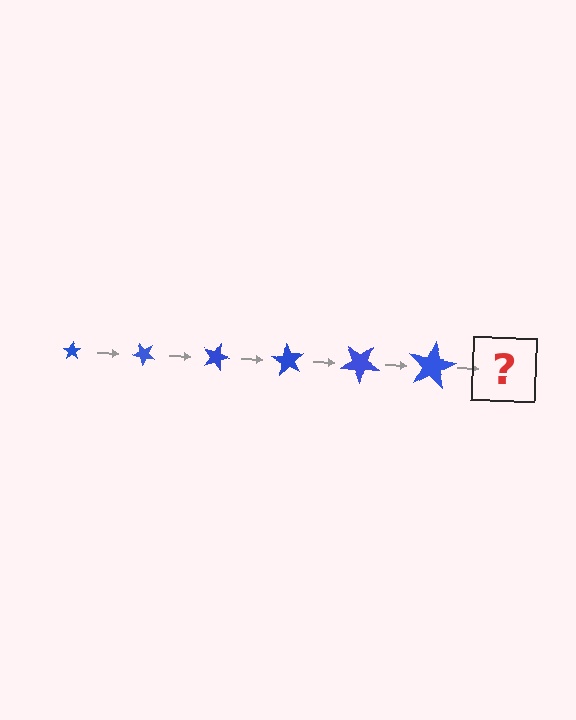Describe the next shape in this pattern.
It should be a star, larger than the previous one and rotated 270 degrees from the start.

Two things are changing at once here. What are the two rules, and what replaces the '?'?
The two rules are that the star grows larger each step and it rotates 45 degrees each step. The '?' should be a star, larger than the previous one and rotated 270 degrees from the start.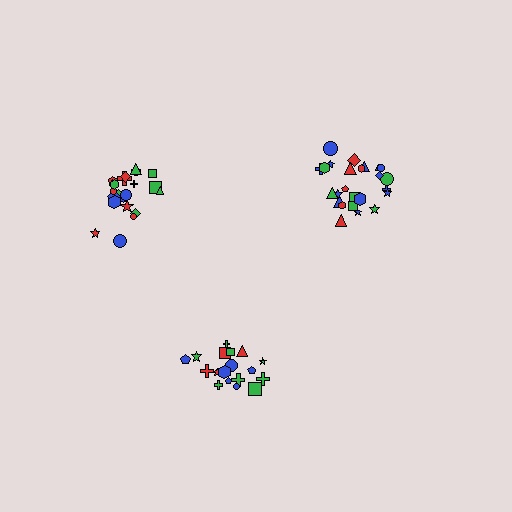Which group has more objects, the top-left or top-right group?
The top-right group.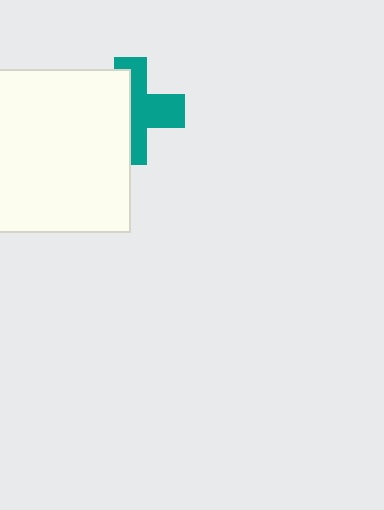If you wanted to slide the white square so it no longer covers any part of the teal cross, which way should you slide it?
Slide it left — that is the most direct way to separate the two shapes.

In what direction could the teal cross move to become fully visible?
The teal cross could move right. That would shift it out from behind the white square entirely.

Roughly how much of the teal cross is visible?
About half of it is visible (roughly 52%).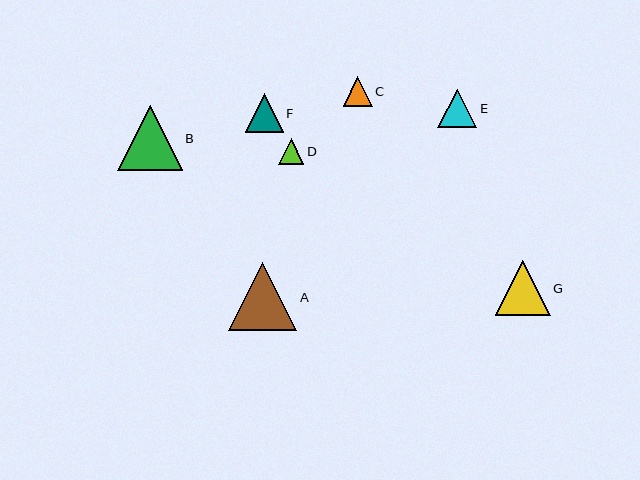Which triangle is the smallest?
Triangle D is the smallest with a size of approximately 25 pixels.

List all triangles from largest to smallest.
From largest to smallest: A, B, G, E, F, C, D.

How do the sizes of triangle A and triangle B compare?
Triangle A and triangle B are approximately the same size.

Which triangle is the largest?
Triangle A is the largest with a size of approximately 68 pixels.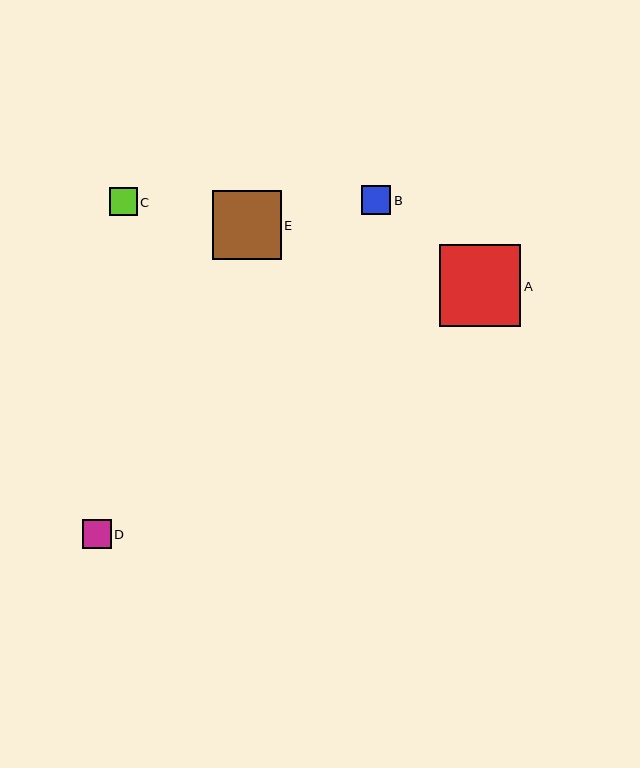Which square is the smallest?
Square C is the smallest with a size of approximately 28 pixels.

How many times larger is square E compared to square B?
Square E is approximately 2.4 times the size of square B.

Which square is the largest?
Square A is the largest with a size of approximately 82 pixels.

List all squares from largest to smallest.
From largest to smallest: A, E, D, B, C.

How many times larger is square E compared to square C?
Square E is approximately 2.5 times the size of square C.